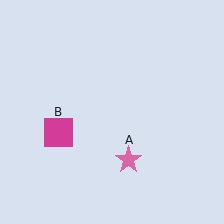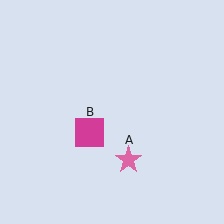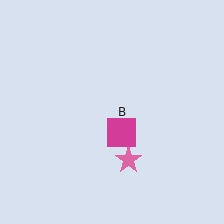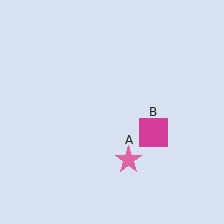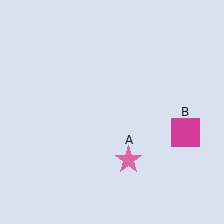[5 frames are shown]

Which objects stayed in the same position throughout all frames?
Pink star (object A) remained stationary.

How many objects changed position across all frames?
1 object changed position: magenta square (object B).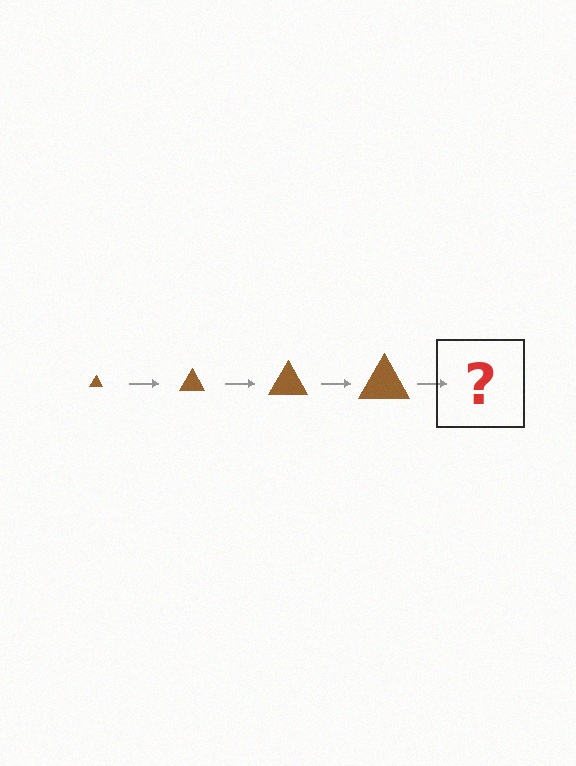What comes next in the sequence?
The next element should be a brown triangle, larger than the previous one.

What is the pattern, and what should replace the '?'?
The pattern is that the triangle gets progressively larger each step. The '?' should be a brown triangle, larger than the previous one.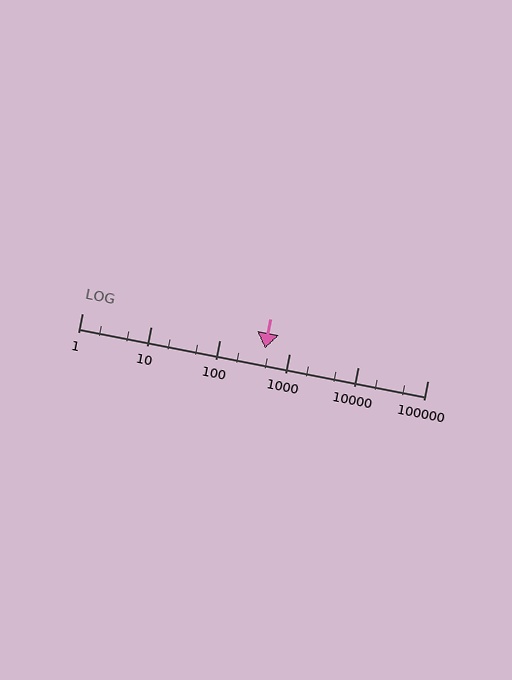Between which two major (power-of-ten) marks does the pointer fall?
The pointer is between 100 and 1000.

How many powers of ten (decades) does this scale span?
The scale spans 5 decades, from 1 to 100000.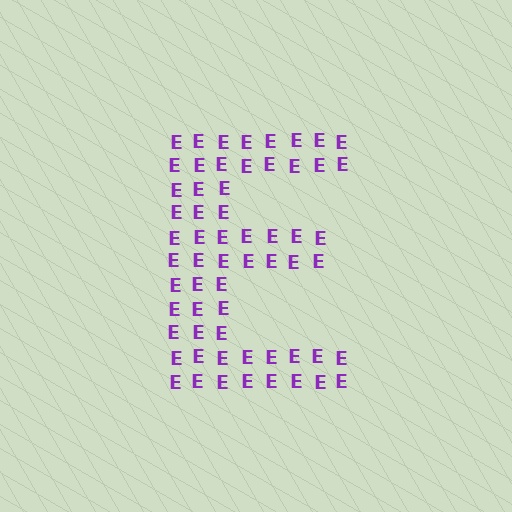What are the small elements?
The small elements are letter E's.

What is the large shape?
The large shape is the letter E.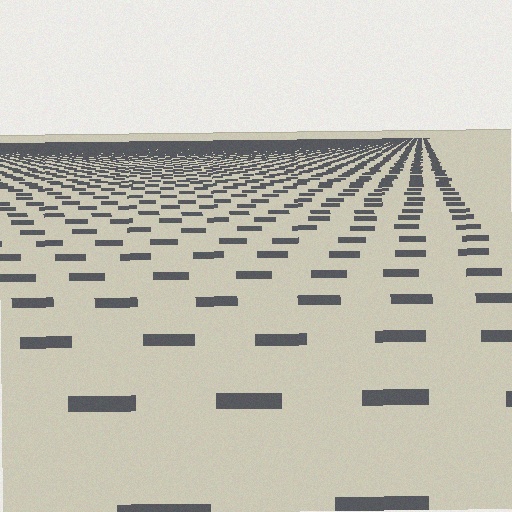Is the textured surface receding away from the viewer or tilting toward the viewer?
The surface is receding away from the viewer. Texture elements get smaller and denser toward the top.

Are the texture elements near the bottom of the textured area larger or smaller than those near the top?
Larger. Near the bottom, elements are closer to the viewer and appear at a bigger on-screen size.